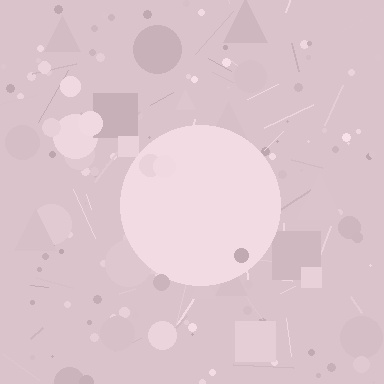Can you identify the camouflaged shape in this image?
The camouflaged shape is a circle.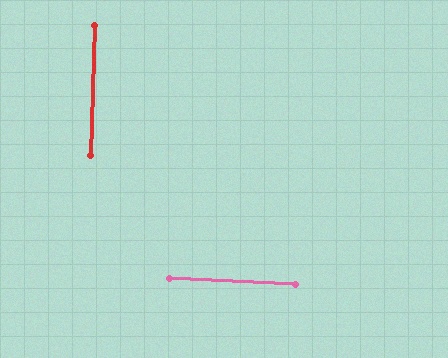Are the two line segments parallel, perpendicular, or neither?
Perpendicular — they meet at approximately 89°.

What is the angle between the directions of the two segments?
Approximately 89 degrees.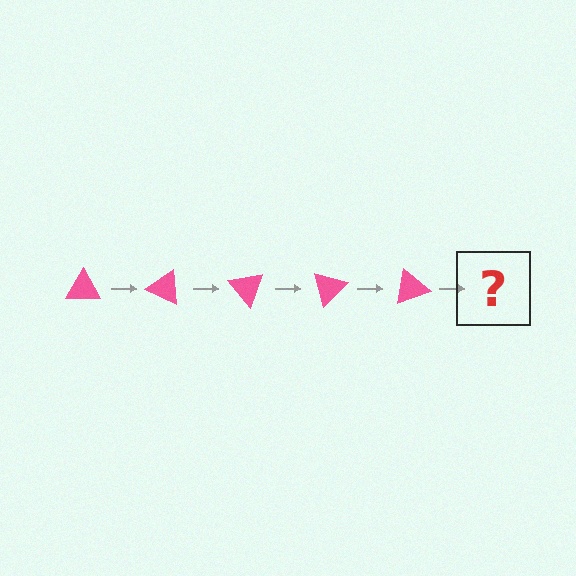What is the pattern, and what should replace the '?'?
The pattern is that the triangle rotates 25 degrees each step. The '?' should be a pink triangle rotated 125 degrees.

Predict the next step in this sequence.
The next step is a pink triangle rotated 125 degrees.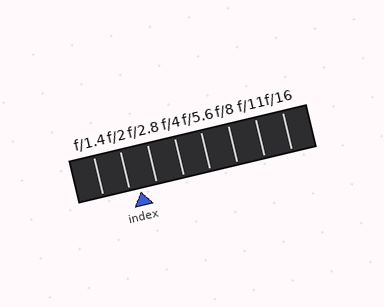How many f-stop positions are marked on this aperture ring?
There are 8 f-stop positions marked.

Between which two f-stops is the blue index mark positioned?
The index mark is between f/2 and f/2.8.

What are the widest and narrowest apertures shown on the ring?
The widest aperture shown is f/1.4 and the narrowest is f/16.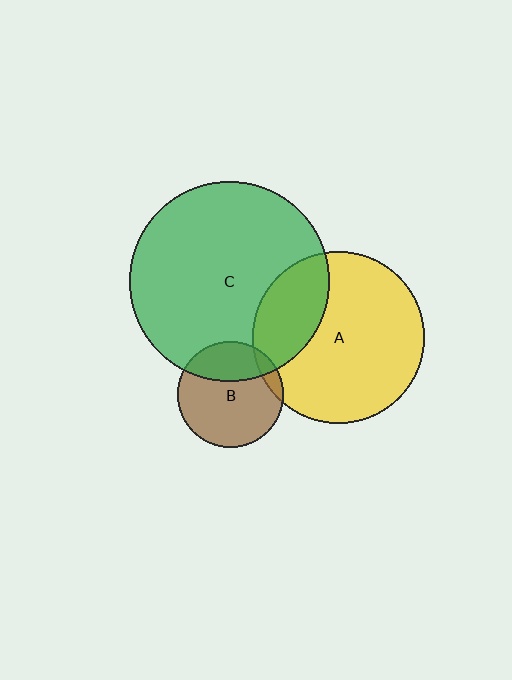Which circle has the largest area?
Circle C (green).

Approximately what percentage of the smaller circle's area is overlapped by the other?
Approximately 10%.